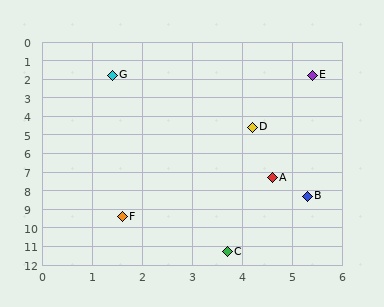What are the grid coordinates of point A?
Point A is at approximately (4.6, 7.3).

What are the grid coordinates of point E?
Point E is at approximately (5.4, 1.8).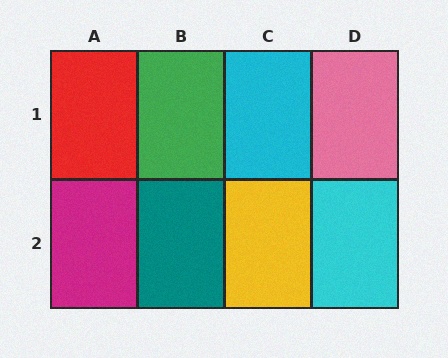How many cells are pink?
1 cell is pink.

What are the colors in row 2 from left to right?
Magenta, teal, yellow, cyan.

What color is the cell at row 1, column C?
Cyan.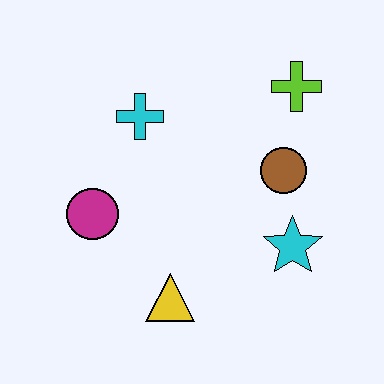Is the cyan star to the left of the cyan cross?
No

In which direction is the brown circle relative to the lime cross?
The brown circle is below the lime cross.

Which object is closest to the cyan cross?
The magenta circle is closest to the cyan cross.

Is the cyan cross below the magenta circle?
No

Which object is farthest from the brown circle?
The magenta circle is farthest from the brown circle.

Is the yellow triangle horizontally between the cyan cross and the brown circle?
Yes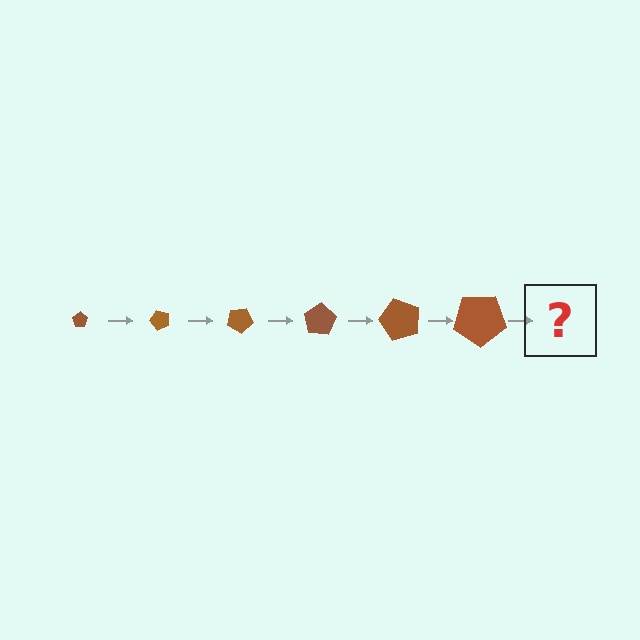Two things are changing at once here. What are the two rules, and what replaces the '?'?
The two rules are that the pentagon grows larger each step and it rotates 50 degrees each step. The '?' should be a pentagon, larger than the previous one and rotated 300 degrees from the start.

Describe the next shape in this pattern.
It should be a pentagon, larger than the previous one and rotated 300 degrees from the start.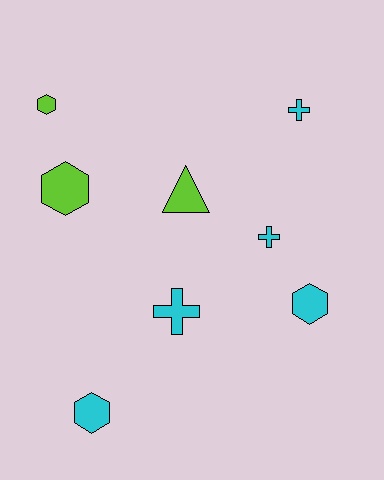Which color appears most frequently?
Cyan, with 5 objects.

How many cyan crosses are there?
There are 3 cyan crosses.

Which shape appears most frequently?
Hexagon, with 4 objects.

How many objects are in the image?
There are 8 objects.